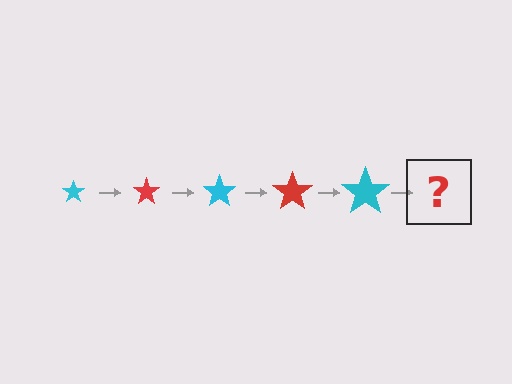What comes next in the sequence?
The next element should be a red star, larger than the previous one.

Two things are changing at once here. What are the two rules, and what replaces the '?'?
The two rules are that the star grows larger each step and the color cycles through cyan and red. The '?' should be a red star, larger than the previous one.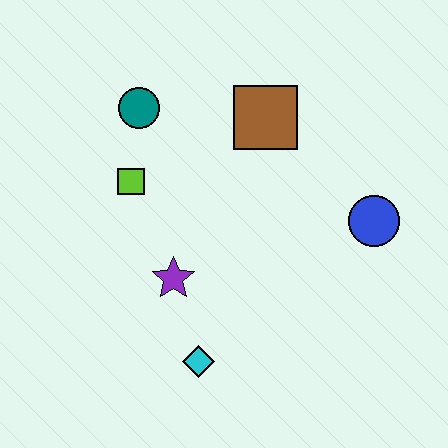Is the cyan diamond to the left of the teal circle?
No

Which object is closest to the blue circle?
The brown square is closest to the blue circle.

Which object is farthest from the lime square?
The blue circle is farthest from the lime square.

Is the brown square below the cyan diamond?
No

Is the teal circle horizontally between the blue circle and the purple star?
No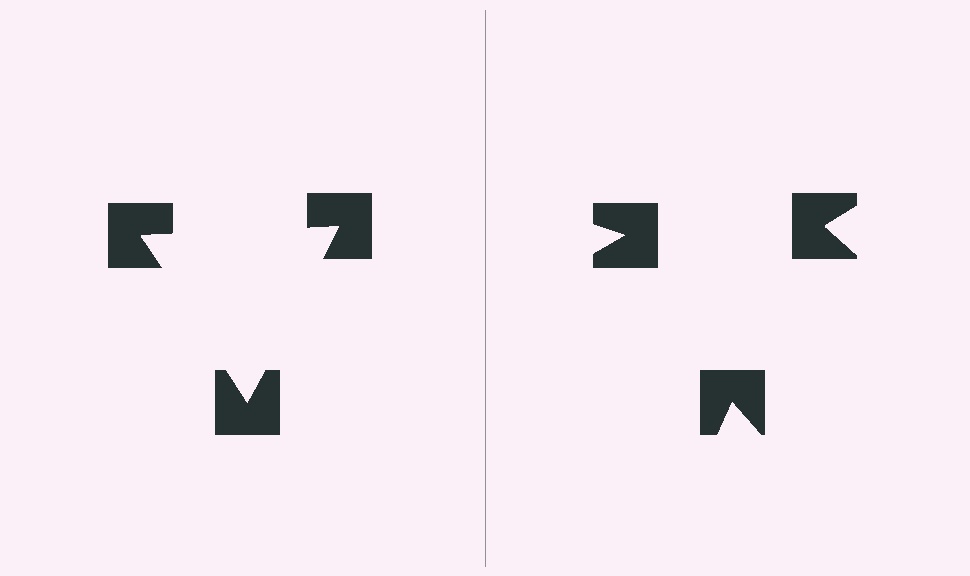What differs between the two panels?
The notched squares are positioned identically on both sides; only the wedge orientations differ. On the left they align to a triangle; on the right they are misaligned.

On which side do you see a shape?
An illusory triangle appears on the left side. On the right side the wedge cuts are rotated, so no coherent shape forms.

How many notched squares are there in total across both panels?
6 — 3 on each side.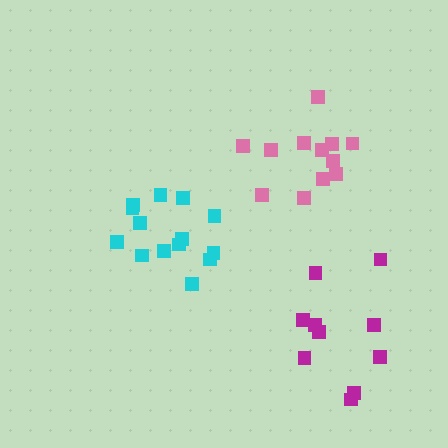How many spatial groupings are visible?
There are 3 spatial groupings.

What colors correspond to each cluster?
The clusters are colored: magenta, cyan, pink.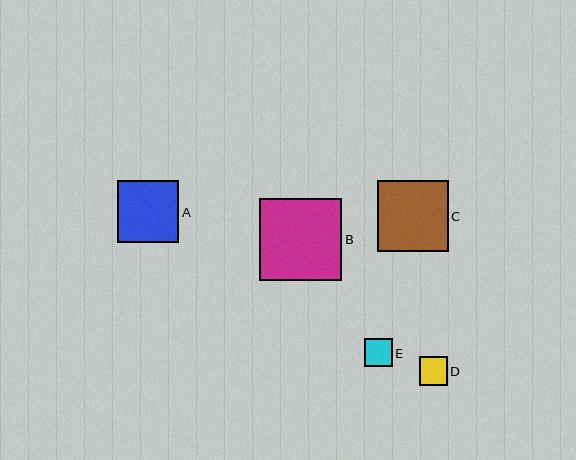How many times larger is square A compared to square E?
Square A is approximately 2.3 times the size of square E.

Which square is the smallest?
Square E is the smallest with a size of approximately 27 pixels.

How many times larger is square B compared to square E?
Square B is approximately 3.0 times the size of square E.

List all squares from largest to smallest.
From largest to smallest: B, C, A, D, E.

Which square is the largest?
Square B is the largest with a size of approximately 83 pixels.